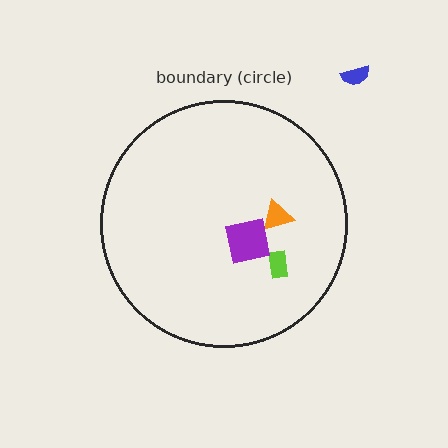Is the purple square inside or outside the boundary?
Inside.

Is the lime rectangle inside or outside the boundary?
Inside.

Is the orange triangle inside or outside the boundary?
Inside.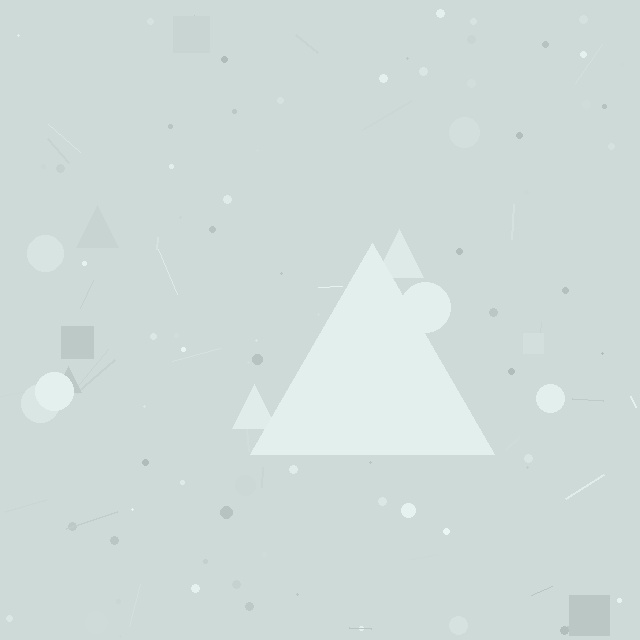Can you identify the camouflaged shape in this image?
The camouflaged shape is a triangle.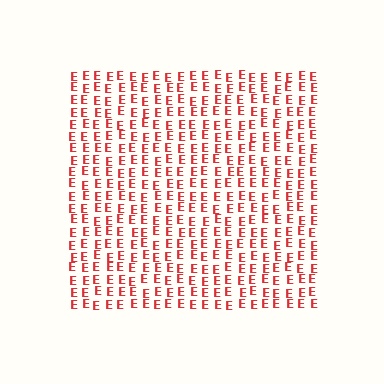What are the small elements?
The small elements are letter E's.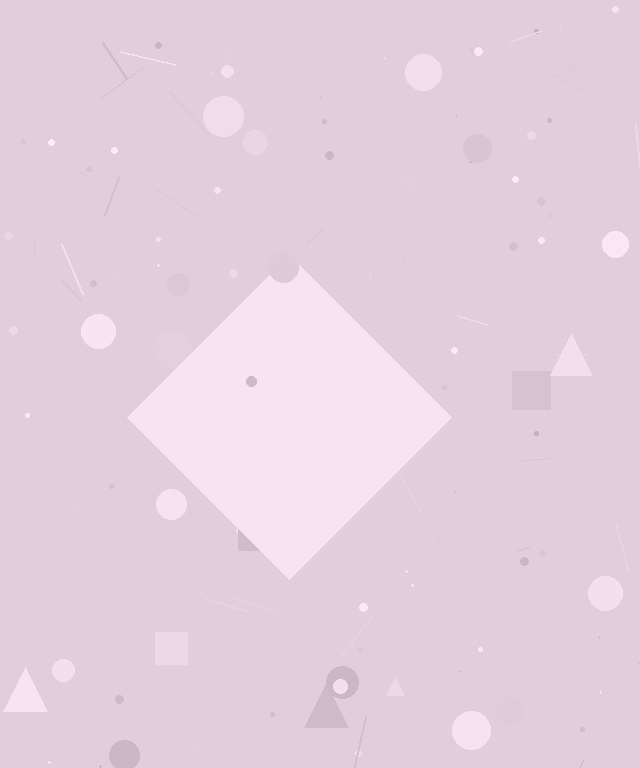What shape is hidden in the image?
A diamond is hidden in the image.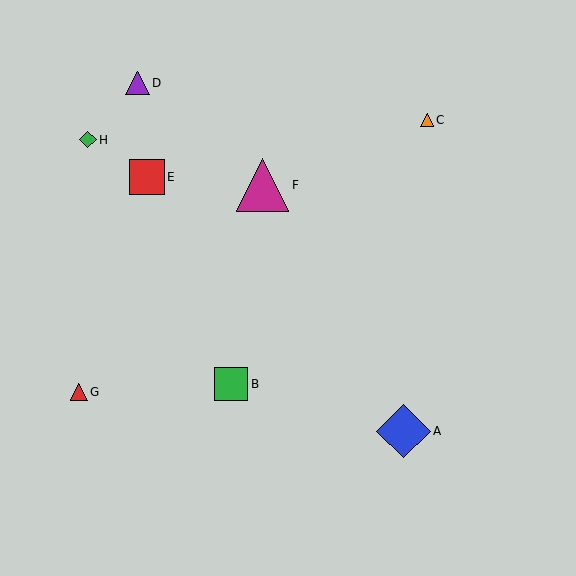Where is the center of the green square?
The center of the green square is at (231, 384).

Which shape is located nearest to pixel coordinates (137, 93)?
The purple triangle (labeled D) at (137, 83) is nearest to that location.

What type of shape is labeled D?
Shape D is a purple triangle.